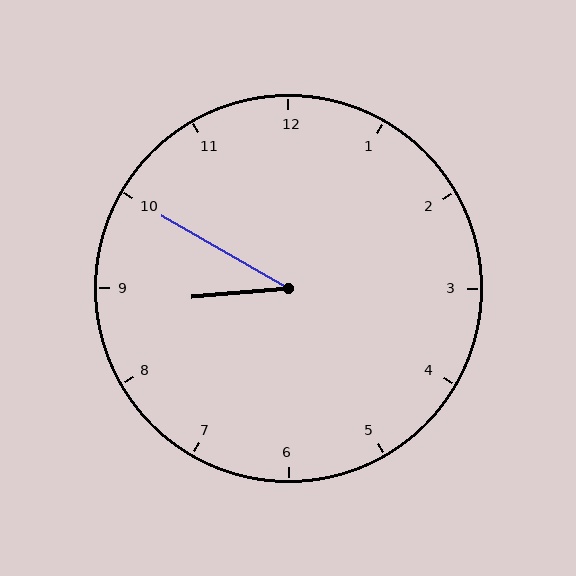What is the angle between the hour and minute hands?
Approximately 35 degrees.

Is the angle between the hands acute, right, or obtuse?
It is acute.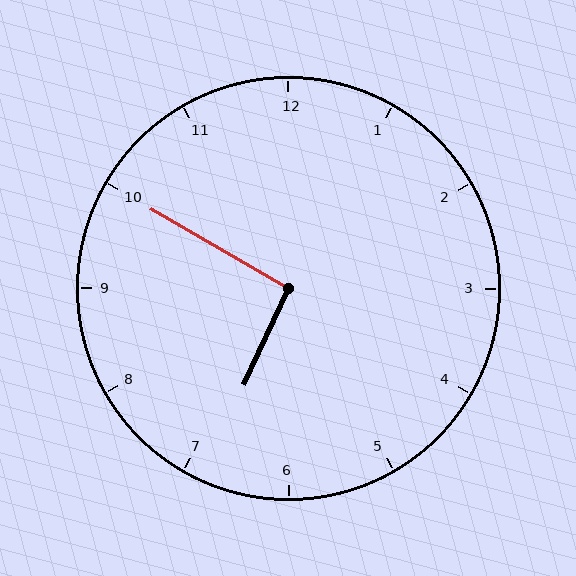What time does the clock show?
6:50.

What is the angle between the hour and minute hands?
Approximately 95 degrees.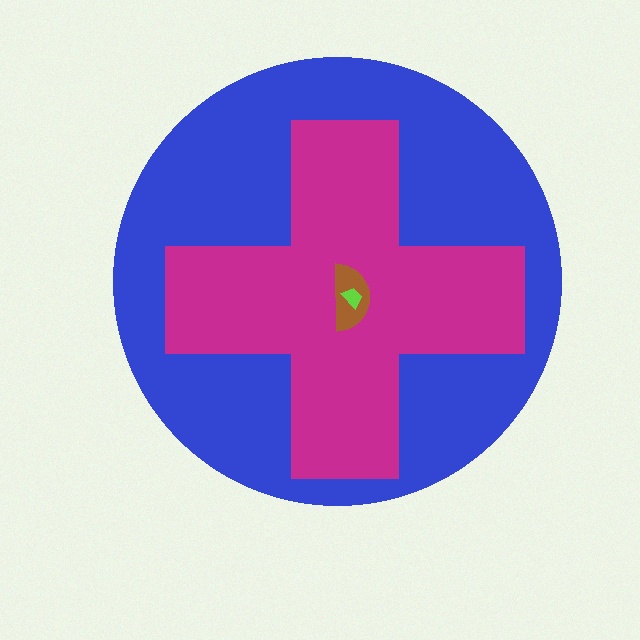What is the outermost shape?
The blue circle.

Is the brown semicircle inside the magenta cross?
Yes.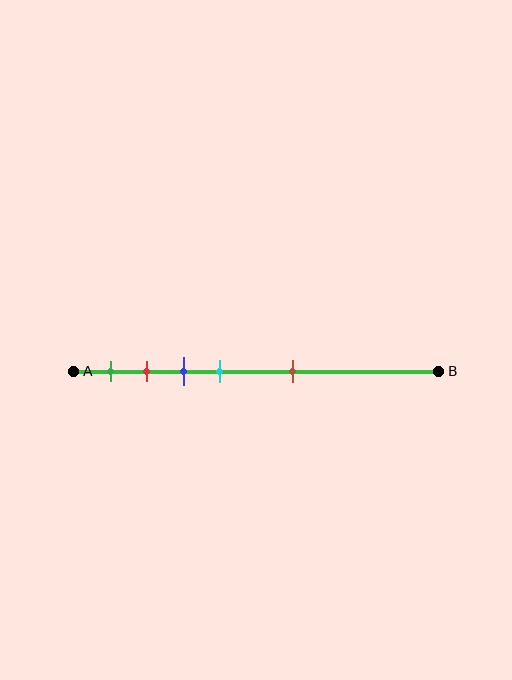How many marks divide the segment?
There are 5 marks dividing the segment.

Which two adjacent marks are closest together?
The red and blue marks are the closest adjacent pair.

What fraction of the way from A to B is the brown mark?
The brown mark is approximately 60% (0.6) of the way from A to B.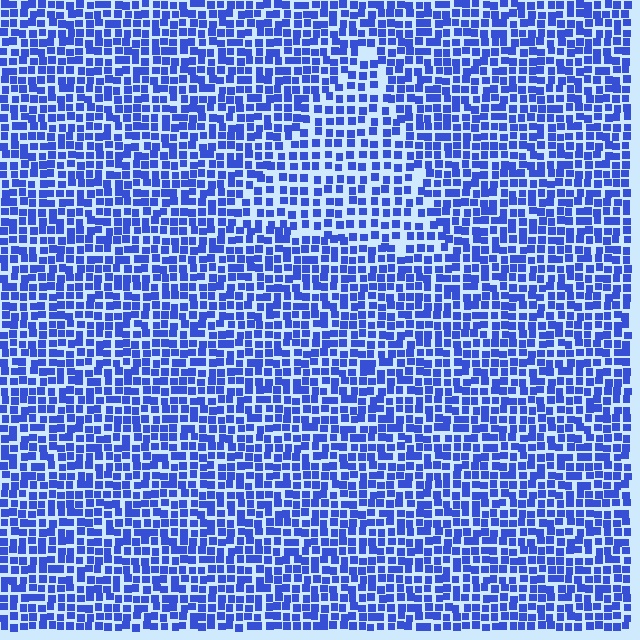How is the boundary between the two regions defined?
The boundary is defined by a change in element density (approximately 1.5x ratio). All elements are the same color, size, and shape.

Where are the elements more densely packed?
The elements are more densely packed outside the triangle boundary.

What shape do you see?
I see a triangle.